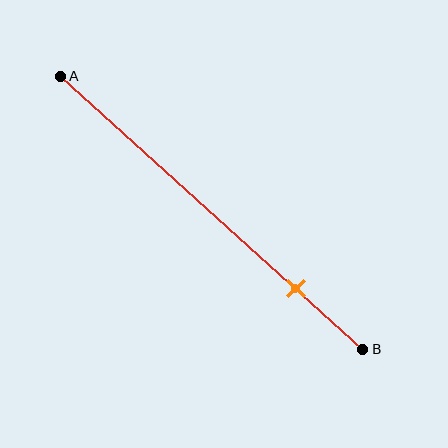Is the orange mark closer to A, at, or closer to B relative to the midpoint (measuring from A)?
The orange mark is closer to point B than the midpoint of segment AB.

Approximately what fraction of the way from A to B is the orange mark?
The orange mark is approximately 80% of the way from A to B.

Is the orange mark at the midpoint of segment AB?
No, the mark is at about 80% from A, not at the 50% midpoint.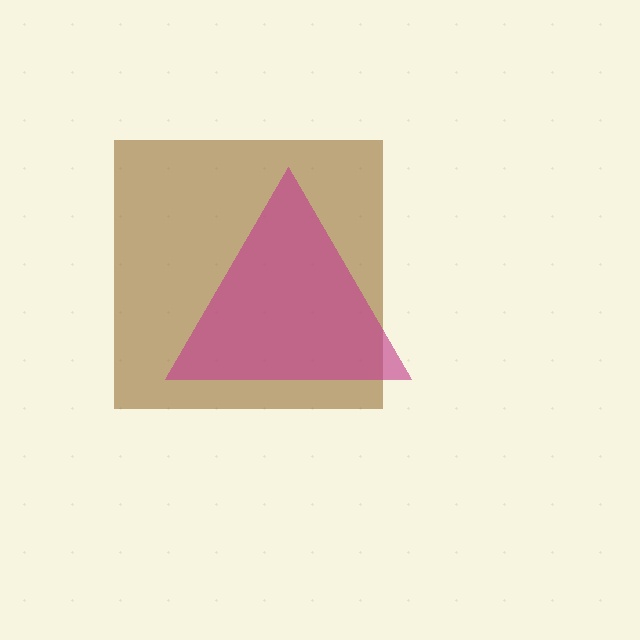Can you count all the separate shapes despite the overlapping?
Yes, there are 2 separate shapes.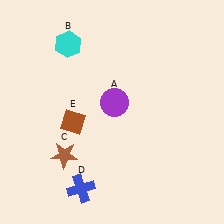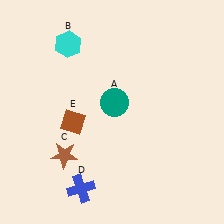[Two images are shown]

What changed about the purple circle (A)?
In Image 1, A is purple. In Image 2, it changed to teal.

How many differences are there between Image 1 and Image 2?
There is 1 difference between the two images.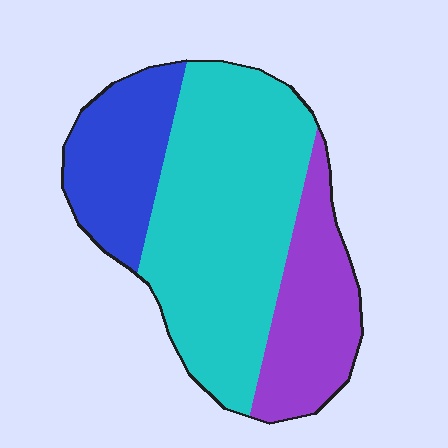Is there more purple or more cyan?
Cyan.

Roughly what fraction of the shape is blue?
Blue covers 21% of the shape.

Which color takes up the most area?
Cyan, at roughly 55%.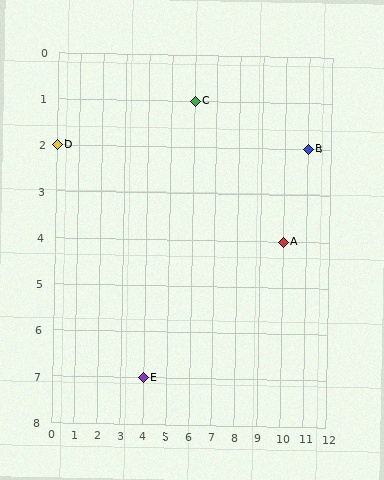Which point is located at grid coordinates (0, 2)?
Point D is at (0, 2).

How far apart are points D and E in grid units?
Points D and E are 4 columns and 5 rows apart (about 6.4 grid units diagonally).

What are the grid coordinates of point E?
Point E is at grid coordinates (4, 7).